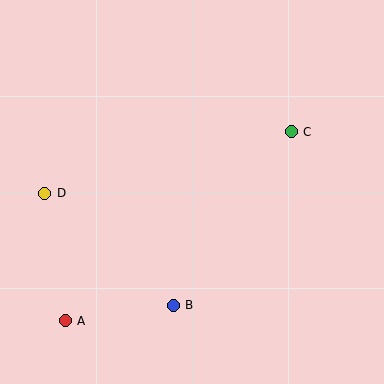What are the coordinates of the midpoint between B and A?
The midpoint between B and A is at (119, 313).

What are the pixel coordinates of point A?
Point A is at (65, 321).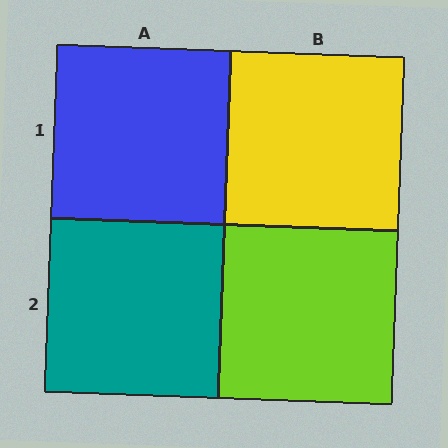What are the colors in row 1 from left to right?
Blue, yellow.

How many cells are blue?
1 cell is blue.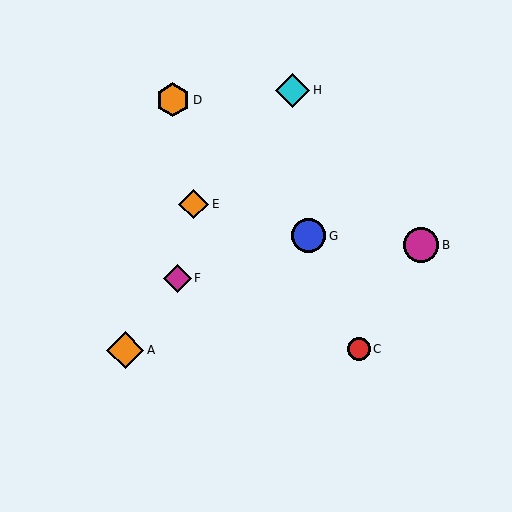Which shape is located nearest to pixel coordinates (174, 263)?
The magenta diamond (labeled F) at (177, 278) is nearest to that location.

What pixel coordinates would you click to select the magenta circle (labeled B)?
Click at (421, 245) to select the magenta circle B.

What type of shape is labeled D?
Shape D is an orange hexagon.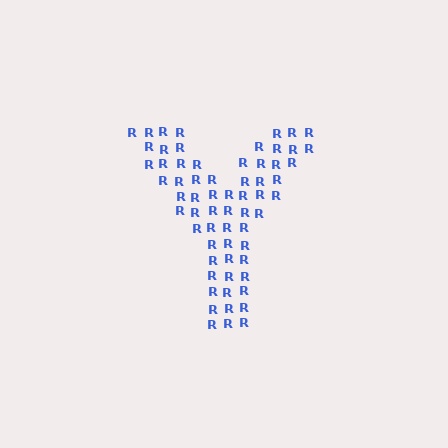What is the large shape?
The large shape is the letter Y.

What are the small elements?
The small elements are letter R's.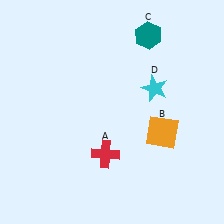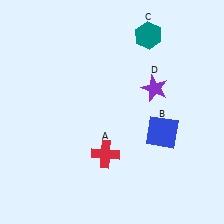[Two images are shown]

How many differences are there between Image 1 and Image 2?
There are 2 differences between the two images.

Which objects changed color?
B changed from orange to blue. D changed from cyan to purple.